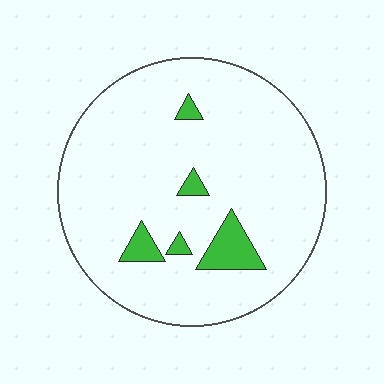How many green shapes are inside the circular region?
5.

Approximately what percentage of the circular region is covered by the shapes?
Approximately 10%.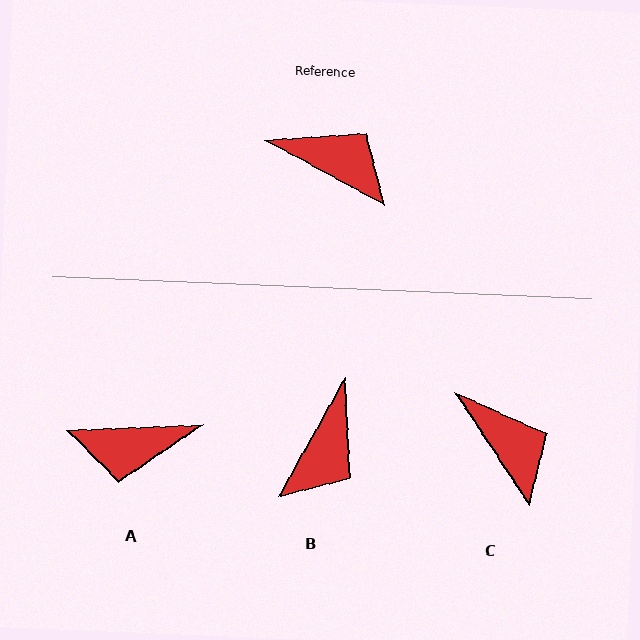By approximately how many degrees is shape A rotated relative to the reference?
Approximately 149 degrees clockwise.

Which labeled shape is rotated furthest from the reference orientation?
A, about 149 degrees away.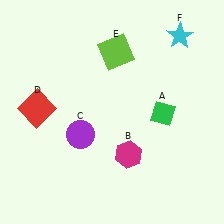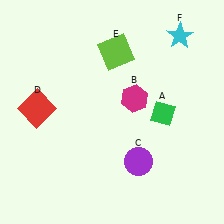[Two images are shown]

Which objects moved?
The objects that moved are: the magenta hexagon (B), the purple circle (C).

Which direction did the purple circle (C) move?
The purple circle (C) moved right.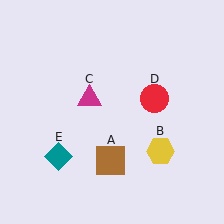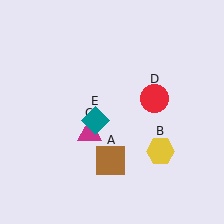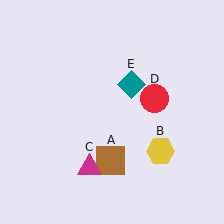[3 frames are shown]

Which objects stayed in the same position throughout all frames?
Brown square (object A) and yellow hexagon (object B) and red circle (object D) remained stationary.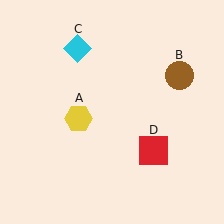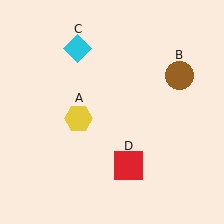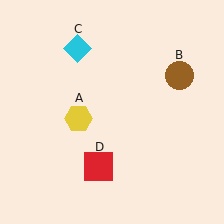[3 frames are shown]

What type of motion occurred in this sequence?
The red square (object D) rotated clockwise around the center of the scene.